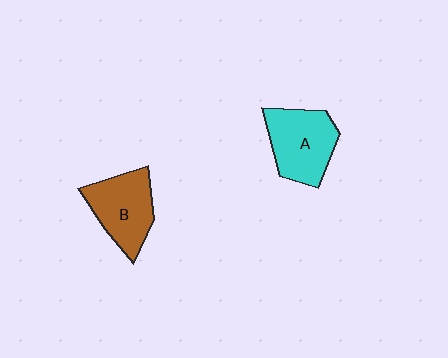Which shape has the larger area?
Shape A (cyan).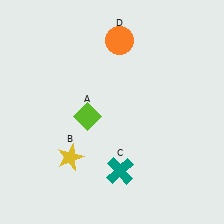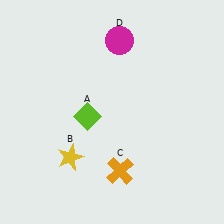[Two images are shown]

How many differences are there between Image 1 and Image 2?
There are 2 differences between the two images.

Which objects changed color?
C changed from teal to orange. D changed from orange to magenta.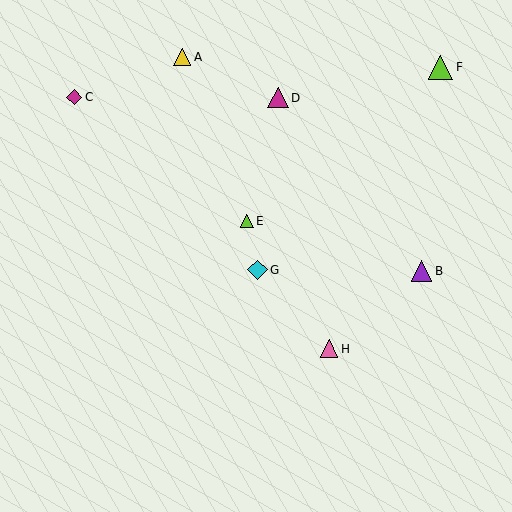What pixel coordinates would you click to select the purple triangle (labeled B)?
Click at (421, 271) to select the purple triangle B.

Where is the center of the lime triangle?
The center of the lime triangle is at (247, 221).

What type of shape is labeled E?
Shape E is a lime triangle.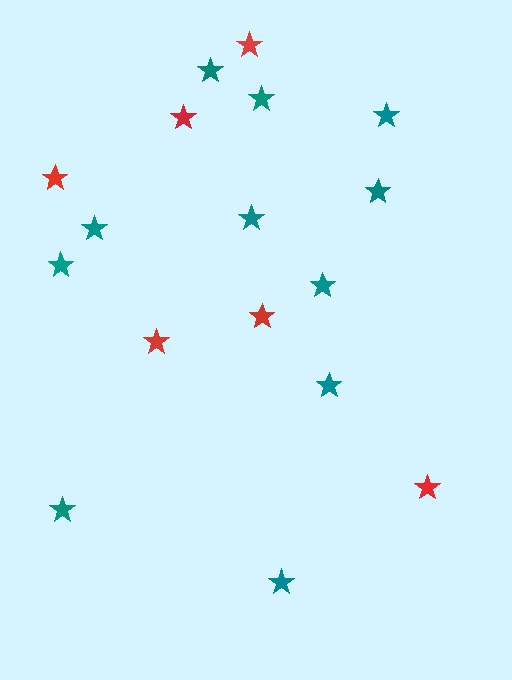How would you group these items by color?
There are 2 groups: one group of teal stars (11) and one group of red stars (6).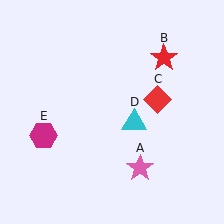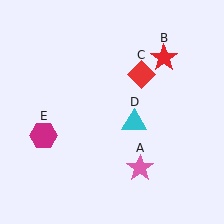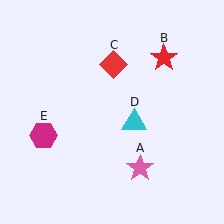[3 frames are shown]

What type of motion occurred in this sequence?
The red diamond (object C) rotated counterclockwise around the center of the scene.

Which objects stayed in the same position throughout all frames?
Pink star (object A) and red star (object B) and cyan triangle (object D) and magenta hexagon (object E) remained stationary.